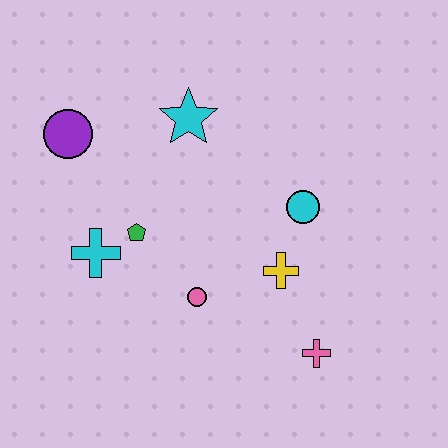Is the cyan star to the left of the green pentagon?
No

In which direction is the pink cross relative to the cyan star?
The pink cross is below the cyan star.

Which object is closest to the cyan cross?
The green pentagon is closest to the cyan cross.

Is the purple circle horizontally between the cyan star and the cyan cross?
No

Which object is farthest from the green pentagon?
The pink cross is farthest from the green pentagon.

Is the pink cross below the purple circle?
Yes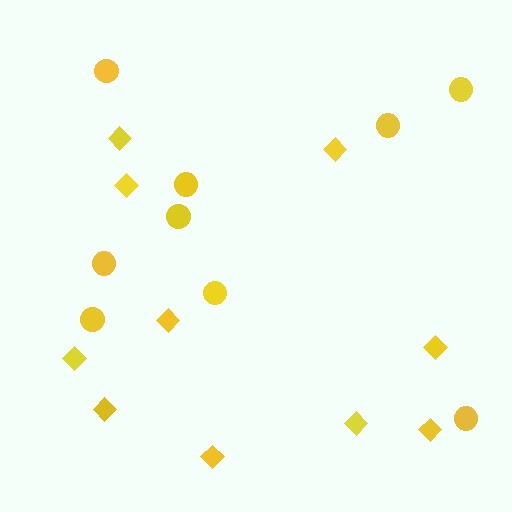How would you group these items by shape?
There are 2 groups: one group of diamonds (10) and one group of circles (9).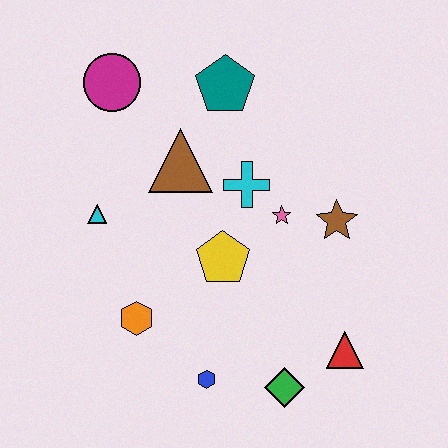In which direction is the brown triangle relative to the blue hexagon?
The brown triangle is above the blue hexagon.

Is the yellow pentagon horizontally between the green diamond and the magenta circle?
Yes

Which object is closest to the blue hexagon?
The green diamond is closest to the blue hexagon.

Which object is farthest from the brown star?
The magenta circle is farthest from the brown star.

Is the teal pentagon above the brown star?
Yes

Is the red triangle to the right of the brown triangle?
Yes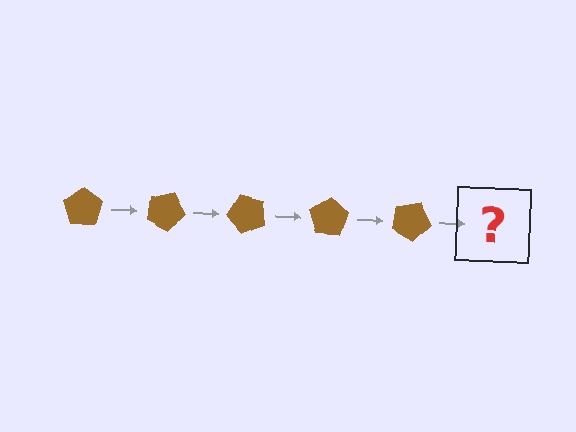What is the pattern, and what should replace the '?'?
The pattern is that the pentagon rotates 25 degrees each step. The '?' should be a brown pentagon rotated 125 degrees.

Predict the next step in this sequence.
The next step is a brown pentagon rotated 125 degrees.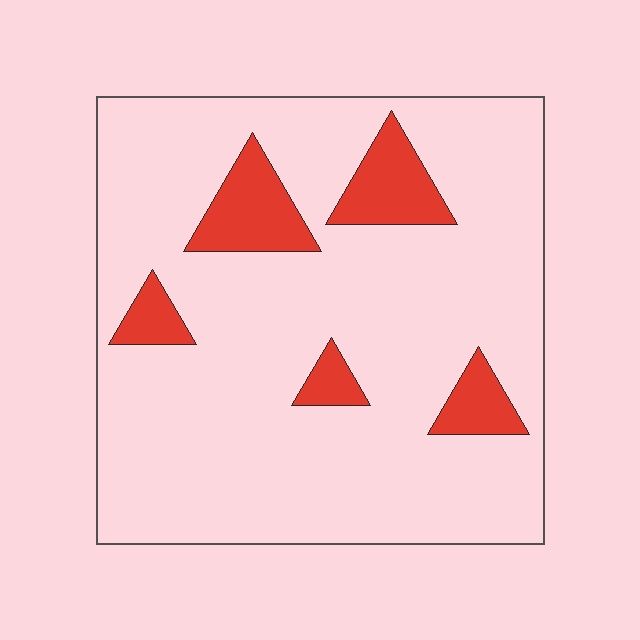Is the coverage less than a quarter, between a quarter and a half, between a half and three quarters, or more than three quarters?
Less than a quarter.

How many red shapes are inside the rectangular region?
5.